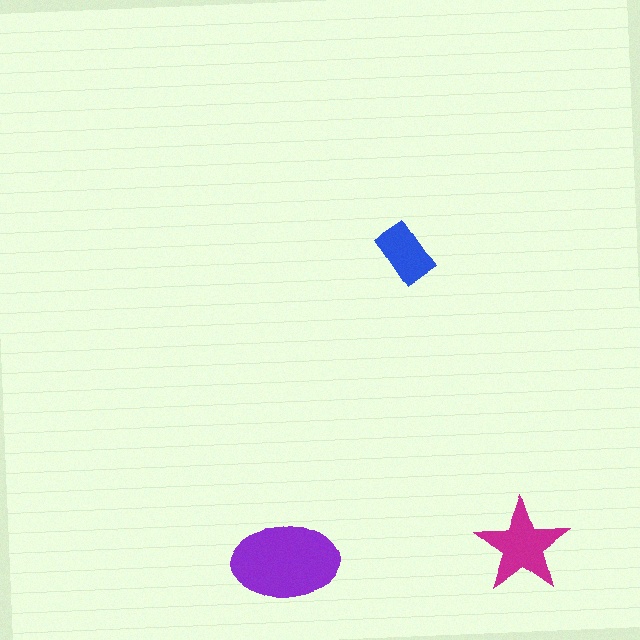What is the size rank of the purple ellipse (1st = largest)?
1st.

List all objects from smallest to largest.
The blue rectangle, the magenta star, the purple ellipse.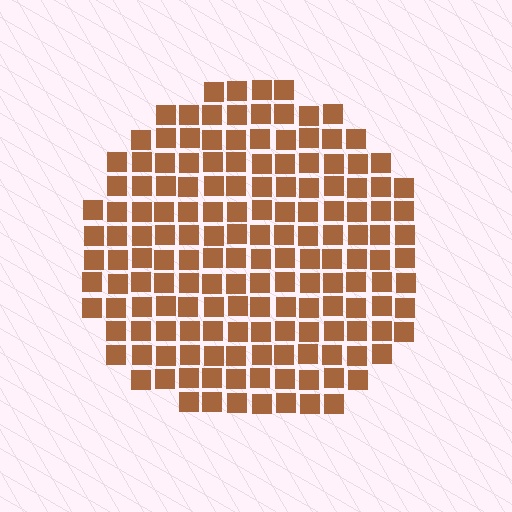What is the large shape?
The large shape is a circle.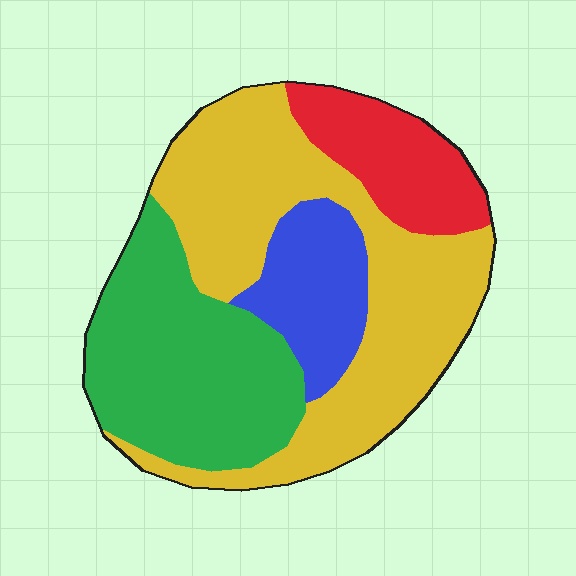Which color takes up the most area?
Yellow, at roughly 45%.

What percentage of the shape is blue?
Blue takes up about one eighth (1/8) of the shape.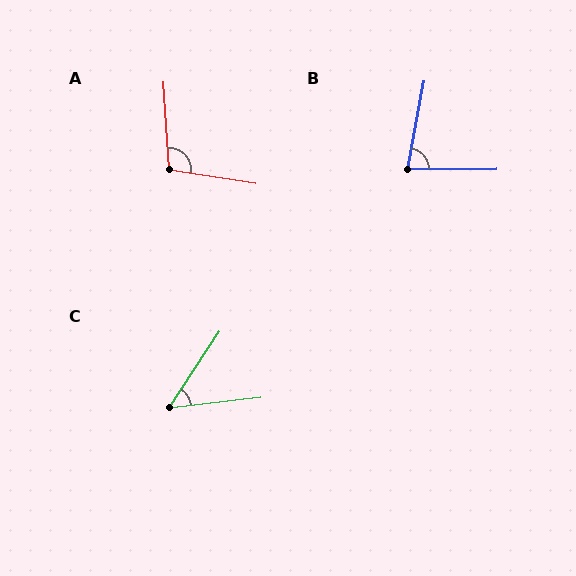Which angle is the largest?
A, at approximately 102 degrees.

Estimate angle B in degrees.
Approximately 79 degrees.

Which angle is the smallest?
C, at approximately 50 degrees.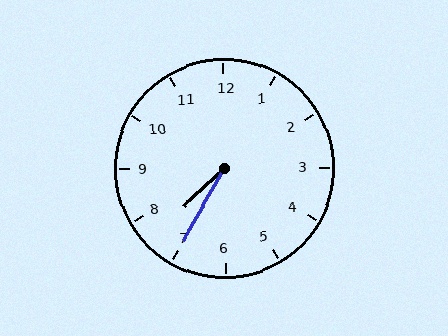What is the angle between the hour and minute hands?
Approximately 18 degrees.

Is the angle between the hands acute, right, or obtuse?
It is acute.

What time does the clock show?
7:35.